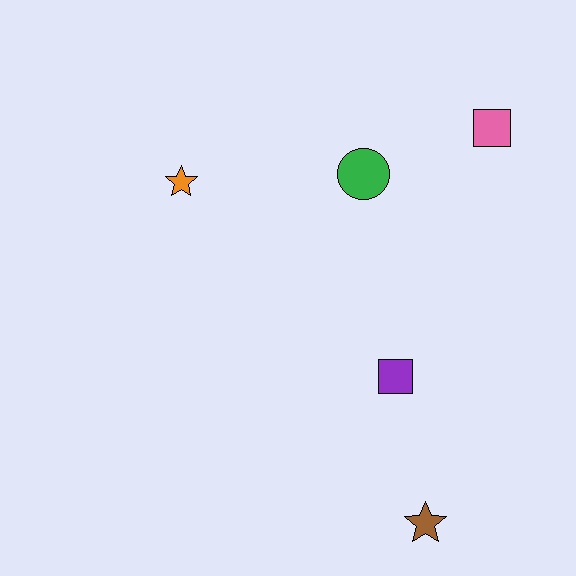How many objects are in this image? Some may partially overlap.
There are 5 objects.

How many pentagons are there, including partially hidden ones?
There are no pentagons.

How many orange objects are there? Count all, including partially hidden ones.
There is 1 orange object.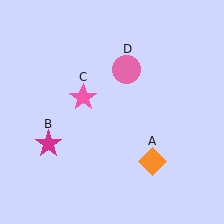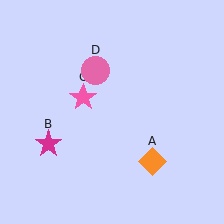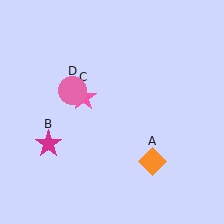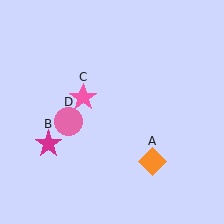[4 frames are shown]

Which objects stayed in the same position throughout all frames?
Orange diamond (object A) and magenta star (object B) and pink star (object C) remained stationary.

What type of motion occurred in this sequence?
The pink circle (object D) rotated counterclockwise around the center of the scene.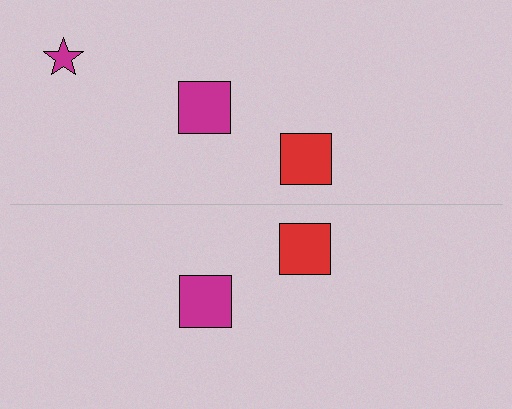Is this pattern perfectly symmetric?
No, the pattern is not perfectly symmetric. A magenta star is missing from the bottom side.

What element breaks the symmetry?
A magenta star is missing from the bottom side.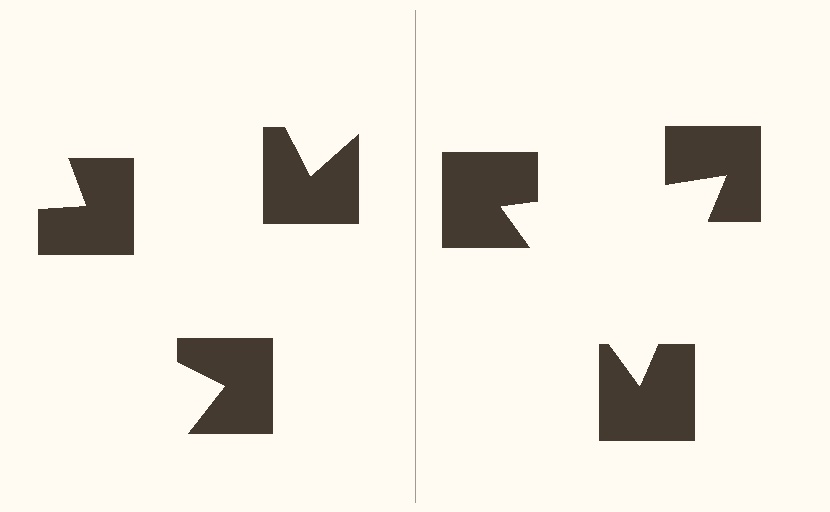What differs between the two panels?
The notched squares are positioned identically on both sides; only the wedge orientations differ. On the right they align to a triangle; on the left they are misaligned.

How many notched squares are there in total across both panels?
6 — 3 on each side.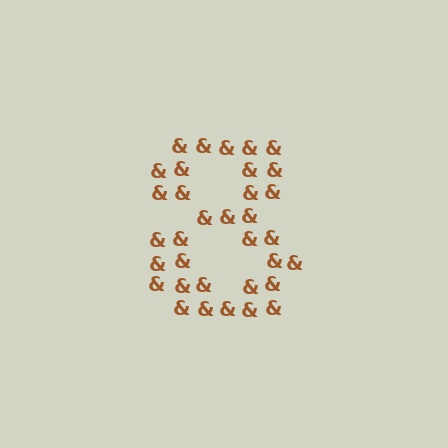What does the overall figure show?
The overall figure shows the digit 8.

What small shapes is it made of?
It is made of small ampersands.